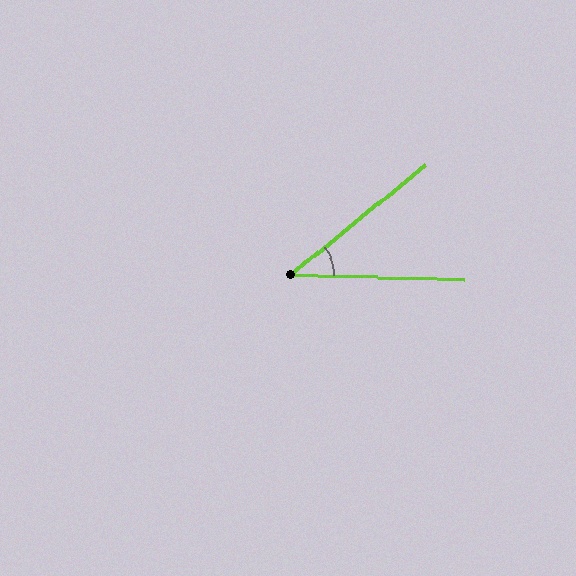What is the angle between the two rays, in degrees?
Approximately 41 degrees.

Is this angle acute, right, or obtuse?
It is acute.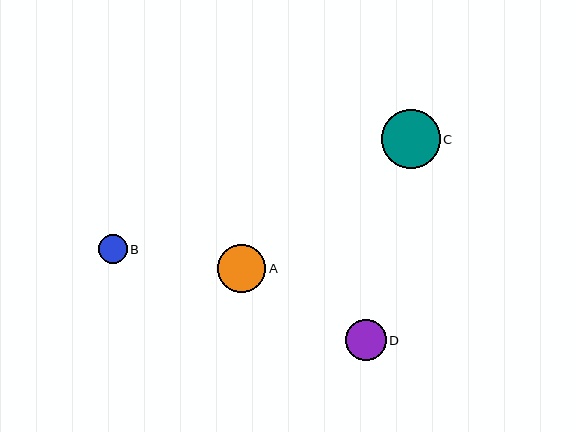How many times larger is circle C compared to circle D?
Circle C is approximately 1.4 times the size of circle D.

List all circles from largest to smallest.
From largest to smallest: C, A, D, B.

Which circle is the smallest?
Circle B is the smallest with a size of approximately 29 pixels.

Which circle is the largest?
Circle C is the largest with a size of approximately 59 pixels.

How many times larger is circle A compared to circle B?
Circle A is approximately 1.6 times the size of circle B.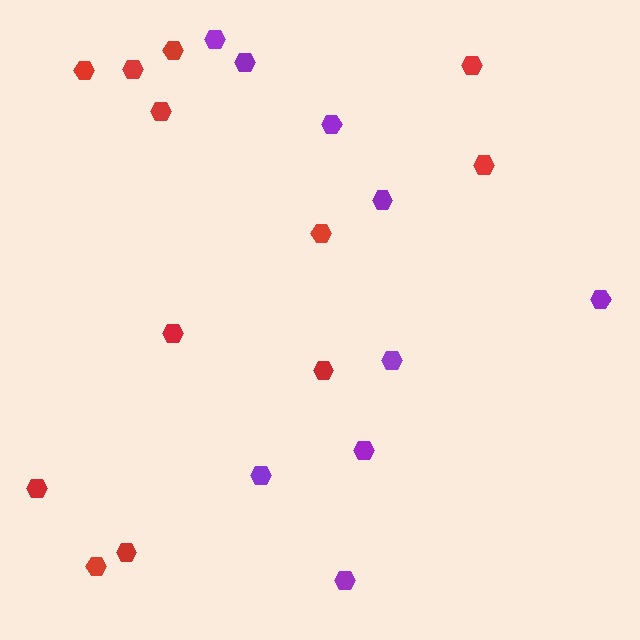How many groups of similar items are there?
There are 2 groups: one group of purple hexagons (9) and one group of red hexagons (12).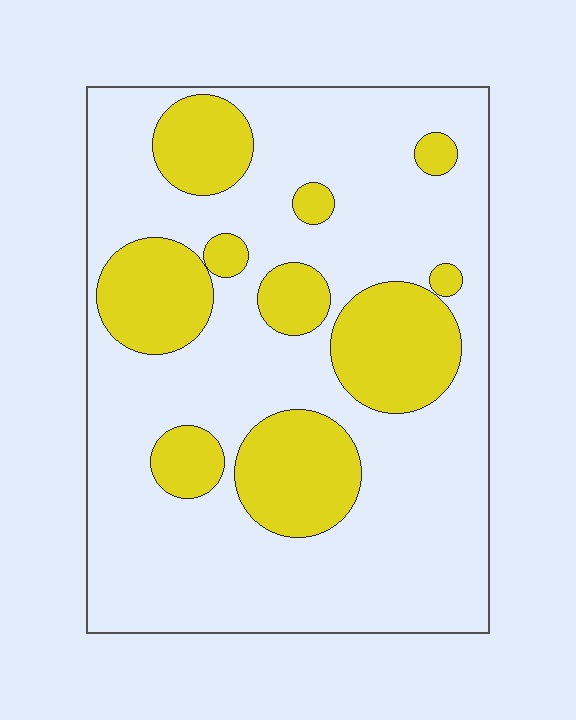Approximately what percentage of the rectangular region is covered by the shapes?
Approximately 25%.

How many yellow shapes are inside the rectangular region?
10.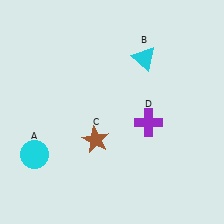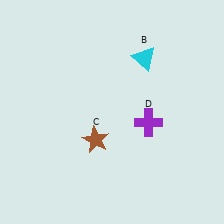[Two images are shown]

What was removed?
The cyan circle (A) was removed in Image 2.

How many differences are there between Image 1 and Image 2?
There is 1 difference between the two images.